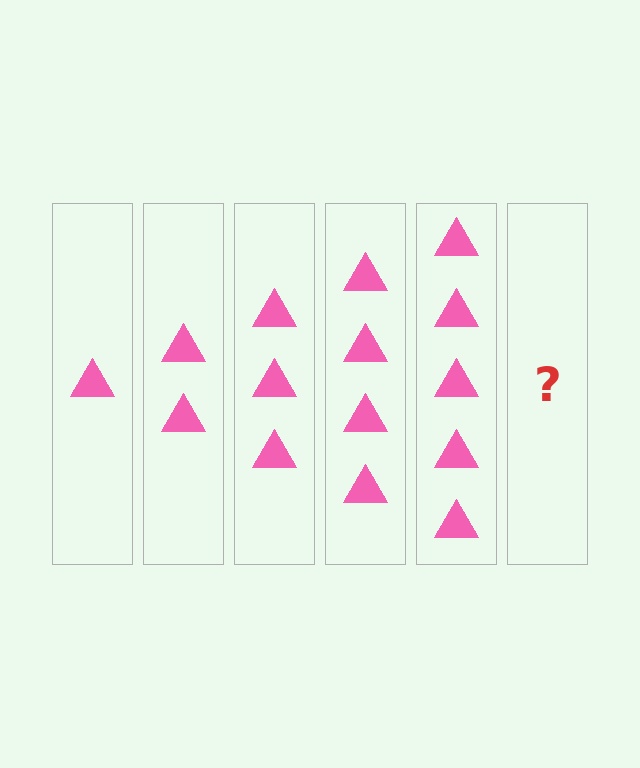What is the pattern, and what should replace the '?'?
The pattern is that each step adds one more triangle. The '?' should be 6 triangles.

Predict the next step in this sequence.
The next step is 6 triangles.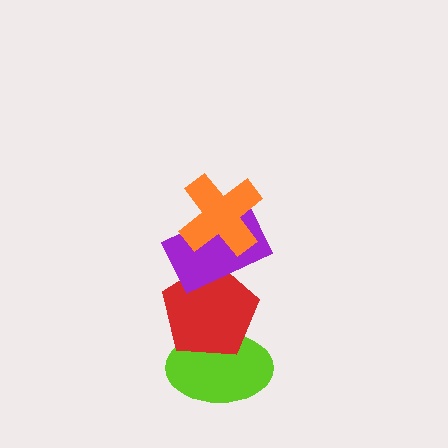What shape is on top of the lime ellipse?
The red pentagon is on top of the lime ellipse.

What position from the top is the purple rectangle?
The purple rectangle is 2nd from the top.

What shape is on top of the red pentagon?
The purple rectangle is on top of the red pentagon.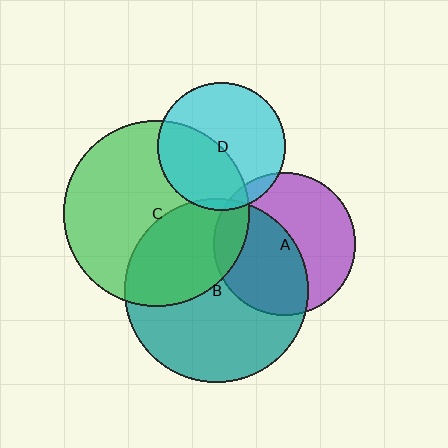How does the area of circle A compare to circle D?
Approximately 1.2 times.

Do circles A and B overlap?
Yes.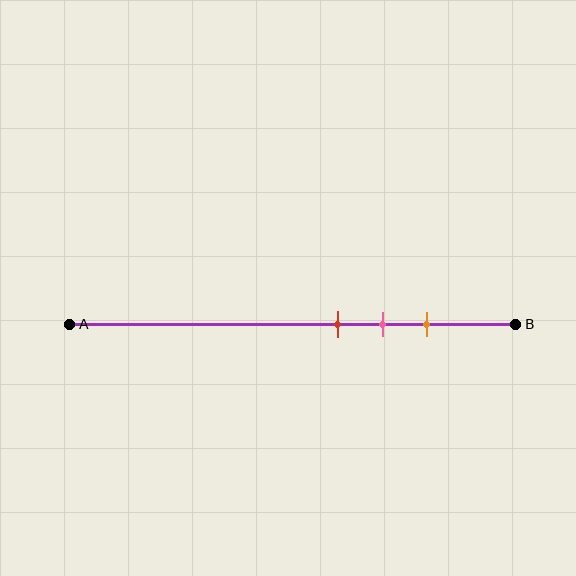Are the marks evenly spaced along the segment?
Yes, the marks are approximately evenly spaced.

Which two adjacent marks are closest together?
The red and pink marks are the closest adjacent pair.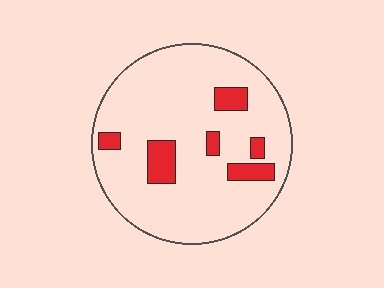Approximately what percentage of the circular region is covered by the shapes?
Approximately 15%.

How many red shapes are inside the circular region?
6.